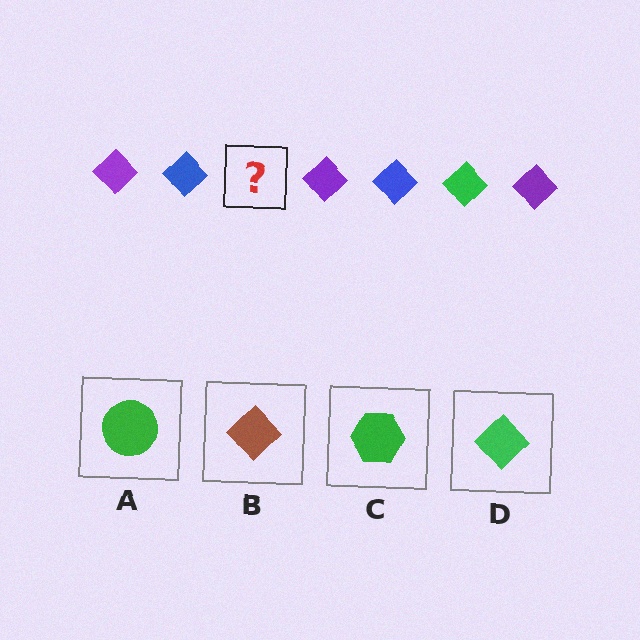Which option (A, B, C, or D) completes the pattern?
D.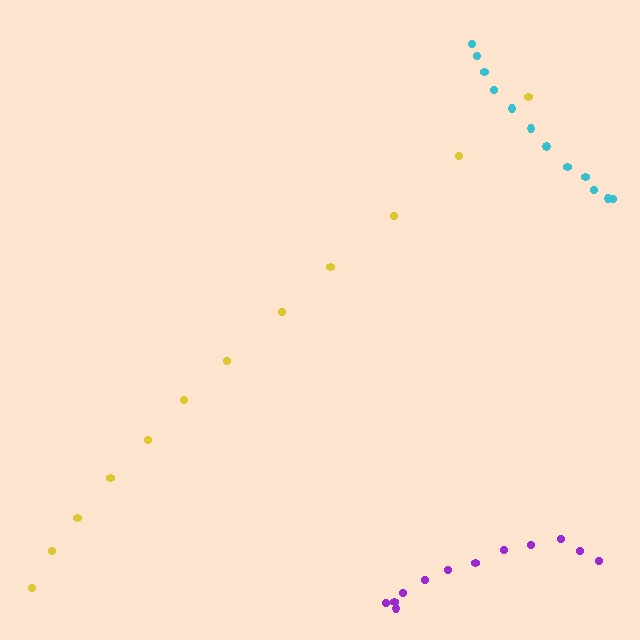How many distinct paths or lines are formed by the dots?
There are 3 distinct paths.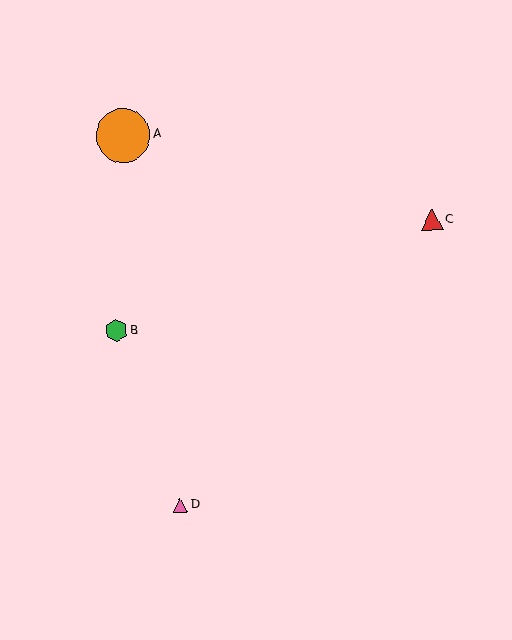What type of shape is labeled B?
Shape B is a green hexagon.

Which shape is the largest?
The orange circle (labeled A) is the largest.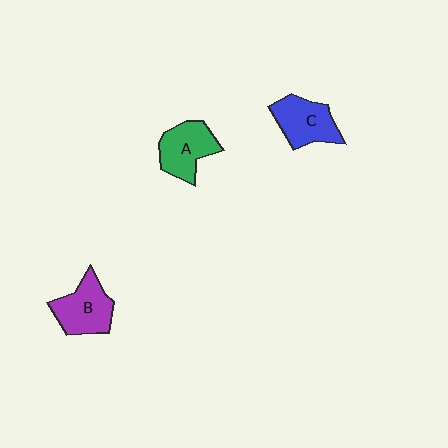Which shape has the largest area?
Shape B (purple).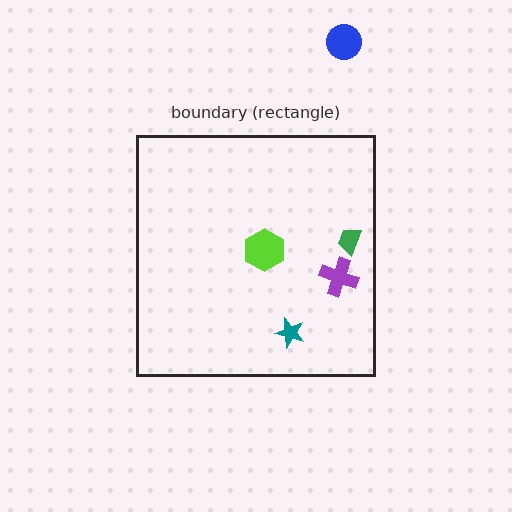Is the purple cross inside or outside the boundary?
Inside.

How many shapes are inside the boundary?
4 inside, 1 outside.